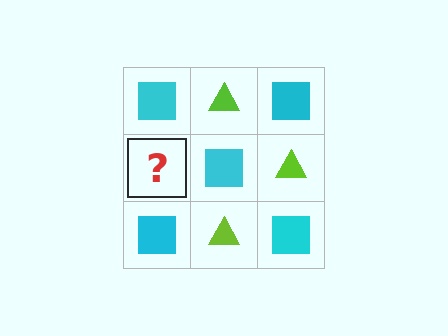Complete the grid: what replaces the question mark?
The question mark should be replaced with a lime triangle.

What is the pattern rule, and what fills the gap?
The rule is that it alternates cyan square and lime triangle in a checkerboard pattern. The gap should be filled with a lime triangle.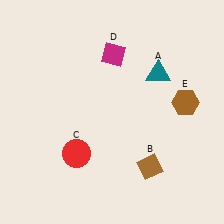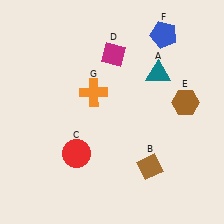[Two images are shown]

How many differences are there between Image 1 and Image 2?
There are 2 differences between the two images.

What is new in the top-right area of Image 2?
A blue pentagon (F) was added in the top-right area of Image 2.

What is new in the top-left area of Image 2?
An orange cross (G) was added in the top-left area of Image 2.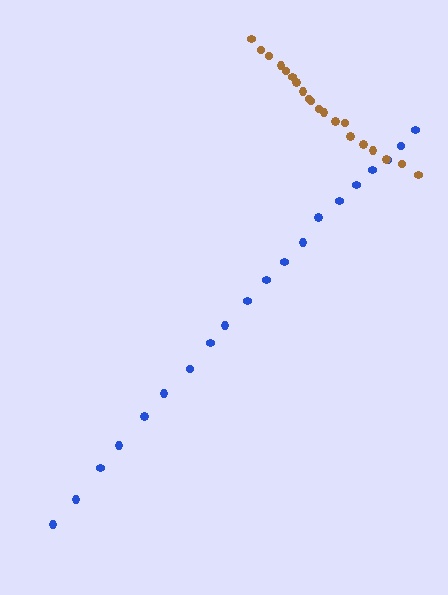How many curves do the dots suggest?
There are 2 distinct paths.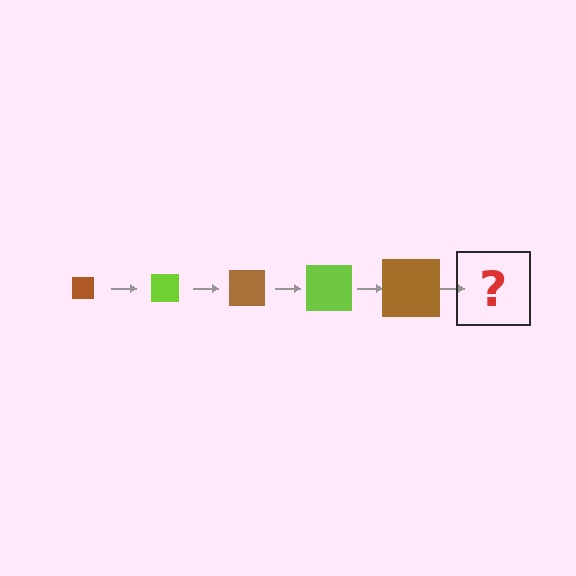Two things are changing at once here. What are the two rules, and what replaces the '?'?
The two rules are that the square grows larger each step and the color cycles through brown and lime. The '?' should be a lime square, larger than the previous one.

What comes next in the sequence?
The next element should be a lime square, larger than the previous one.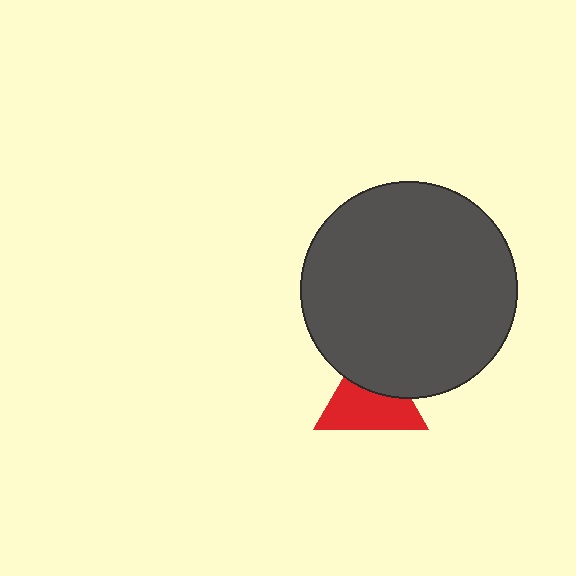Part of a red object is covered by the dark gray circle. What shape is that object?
It is a triangle.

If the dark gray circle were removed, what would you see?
You would see the complete red triangle.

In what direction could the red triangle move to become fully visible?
The red triangle could move down. That would shift it out from behind the dark gray circle entirely.